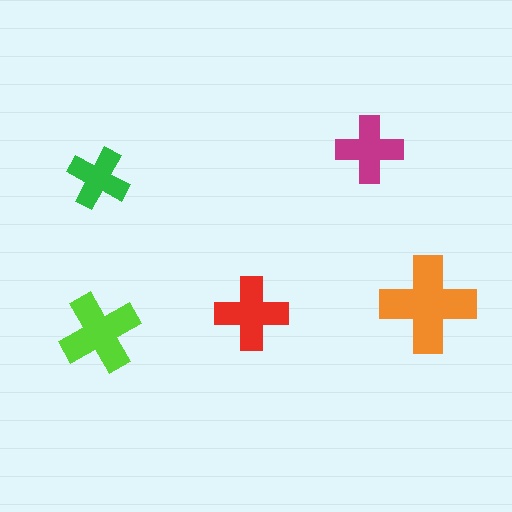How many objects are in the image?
There are 5 objects in the image.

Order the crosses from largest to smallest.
the orange one, the lime one, the red one, the magenta one, the green one.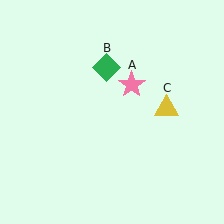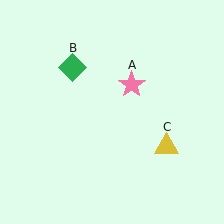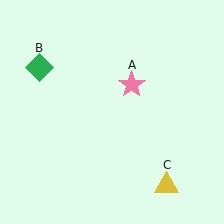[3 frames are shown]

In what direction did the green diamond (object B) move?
The green diamond (object B) moved left.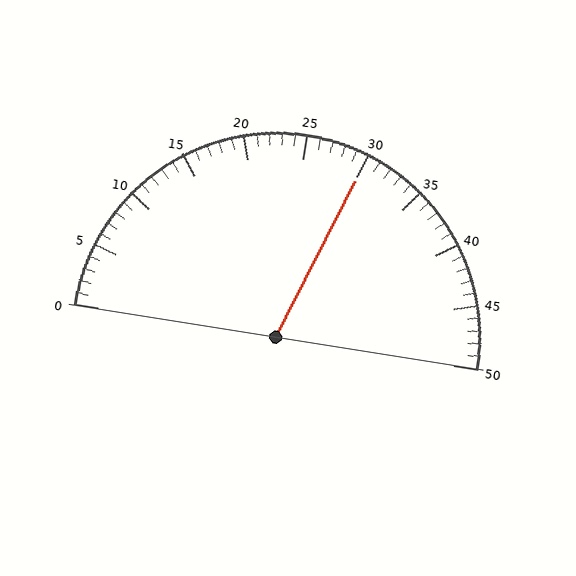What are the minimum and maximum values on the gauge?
The gauge ranges from 0 to 50.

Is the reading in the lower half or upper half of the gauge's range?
The reading is in the upper half of the range (0 to 50).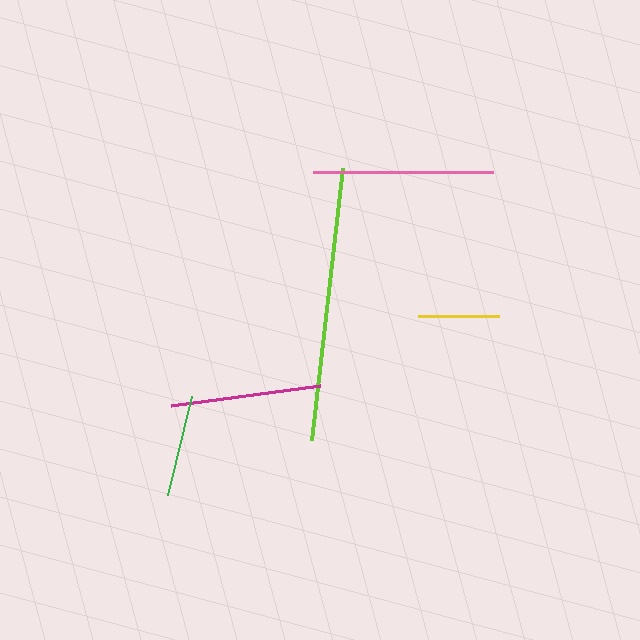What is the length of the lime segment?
The lime segment is approximately 273 pixels long.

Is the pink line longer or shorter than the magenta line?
The pink line is longer than the magenta line.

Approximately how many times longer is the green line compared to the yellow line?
The green line is approximately 1.3 times the length of the yellow line.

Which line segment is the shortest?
The yellow line is the shortest at approximately 81 pixels.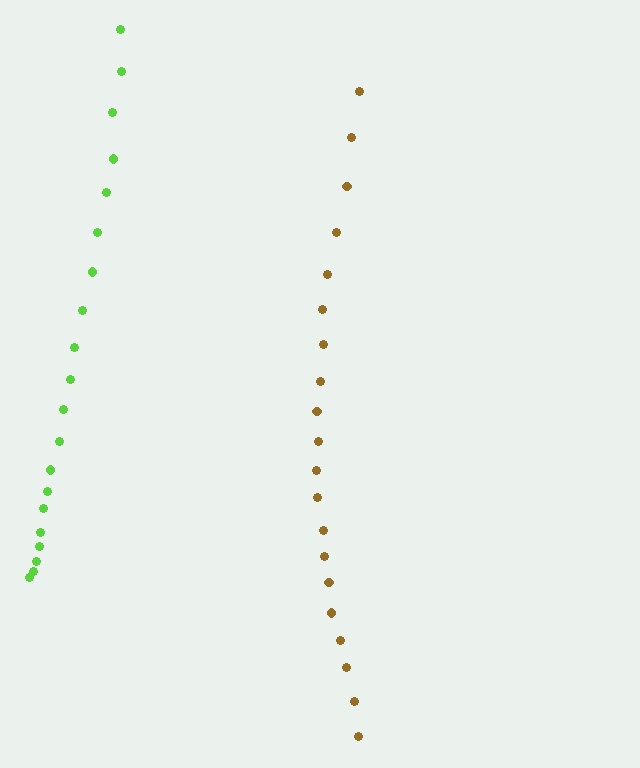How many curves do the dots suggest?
There are 2 distinct paths.